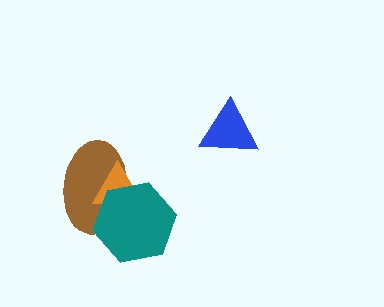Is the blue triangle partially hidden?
No, no other shape covers it.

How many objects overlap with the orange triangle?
2 objects overlap with the orange triangle.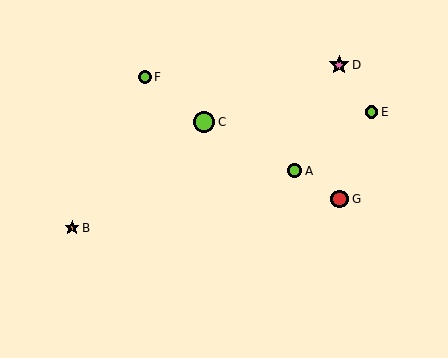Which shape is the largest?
The lime circle (labeled C) is the largest.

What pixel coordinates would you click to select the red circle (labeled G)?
Click at (340, 199) to select the red circle G.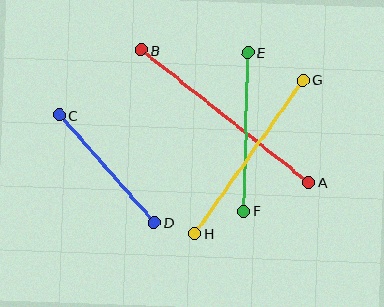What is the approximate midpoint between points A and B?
The midpoint is at approximately (225, 116) pixels.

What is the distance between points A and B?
The distance is approximately 213 pixels.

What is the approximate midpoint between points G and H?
The midpoint is at approximately (249, 157) pixels.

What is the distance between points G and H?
The distance is approximately 187 pixels.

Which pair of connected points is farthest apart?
Points A and B are farthest apart.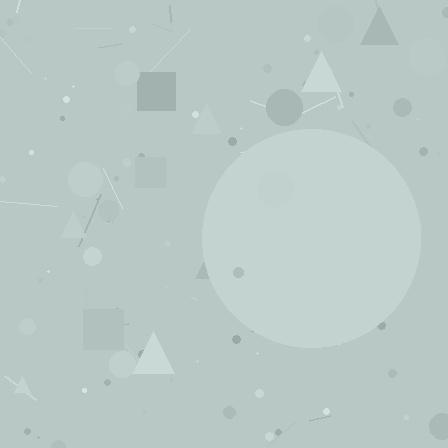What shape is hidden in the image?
A circle is hidden in the image.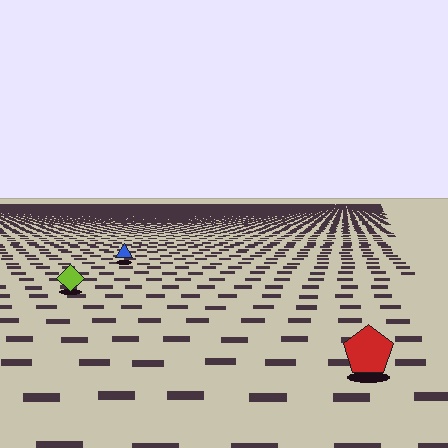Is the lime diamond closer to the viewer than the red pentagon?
No. The red pentagon is closer — you can tell from the texture gradient: the ground texture is coarser near it.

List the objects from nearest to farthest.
From nearest to farthest: the red pentagon, the lime diamond, the blue triangle.